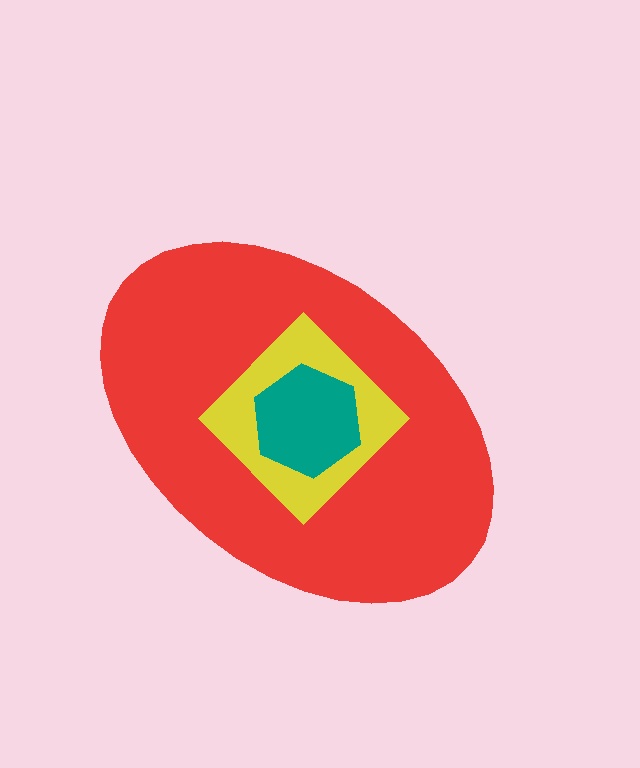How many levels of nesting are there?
3.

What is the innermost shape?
The teal hexagon.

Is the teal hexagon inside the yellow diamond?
Yes.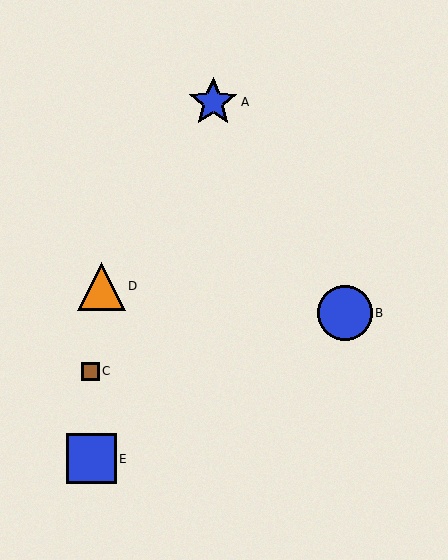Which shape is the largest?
The blue circle (labeled B) is the largest.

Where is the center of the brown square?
The center of the brown square is at (90, 371).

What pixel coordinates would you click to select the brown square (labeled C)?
Click at (90, 371) to select the brown square C.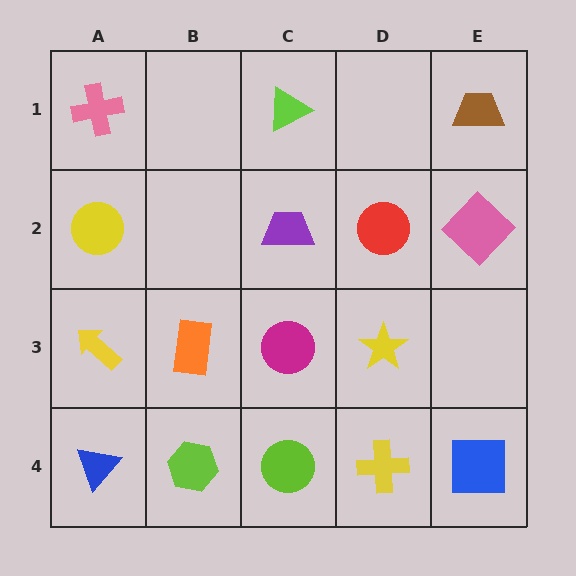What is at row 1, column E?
A brown trapezoid.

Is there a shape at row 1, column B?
No, that cell is empty.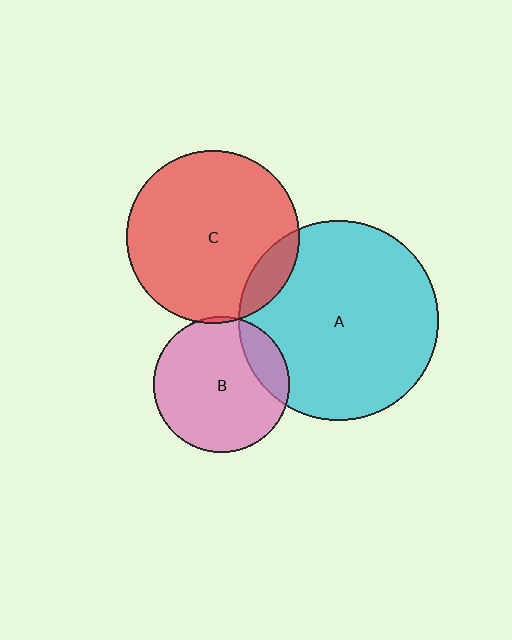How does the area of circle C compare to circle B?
Approximately 1.6 times.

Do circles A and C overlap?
Yes.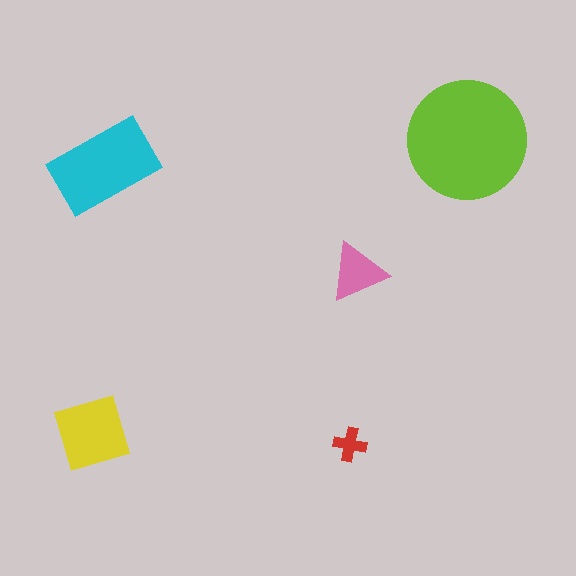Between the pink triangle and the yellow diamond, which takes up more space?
The yellow diamond.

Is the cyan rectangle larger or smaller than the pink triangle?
Larger.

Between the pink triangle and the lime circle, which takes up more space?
The lime circle.